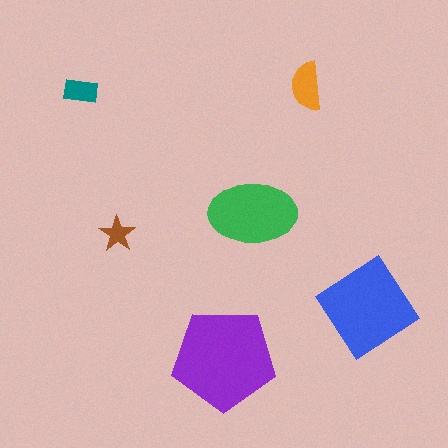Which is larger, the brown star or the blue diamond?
The blue diamond.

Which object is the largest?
The purple pentagon.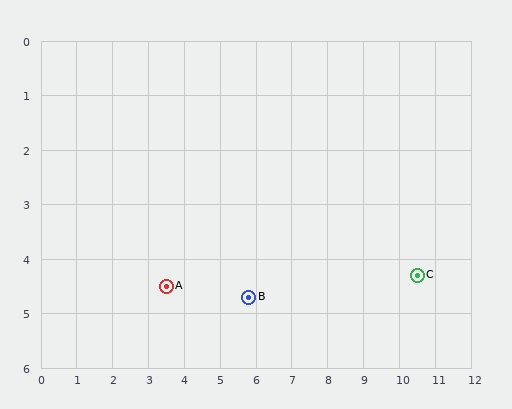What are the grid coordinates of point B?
Point B is at approximately (5.8, 4.7).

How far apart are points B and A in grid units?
Points B and A are about 2.3 grid units apart.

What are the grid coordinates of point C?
Point C is at approximately (10.5, 4.3).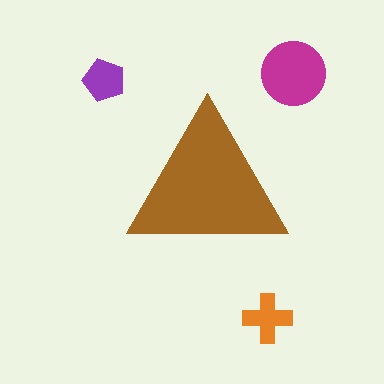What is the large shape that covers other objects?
A brown triangle.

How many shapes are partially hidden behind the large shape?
0 shapes are partially hidden.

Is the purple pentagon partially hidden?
No, the purple pentagon is fully visible.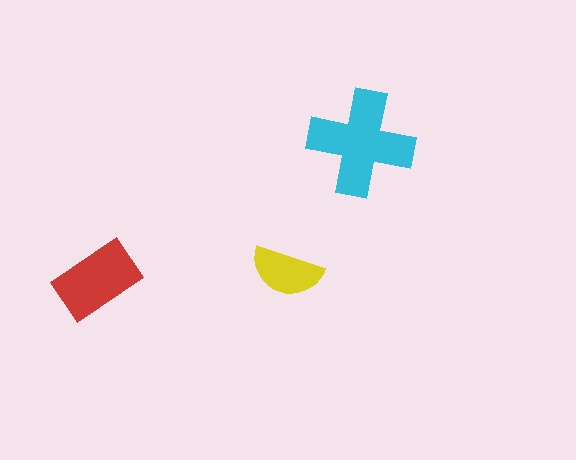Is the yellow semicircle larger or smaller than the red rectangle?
Smaller.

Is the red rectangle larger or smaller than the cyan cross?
Smaller.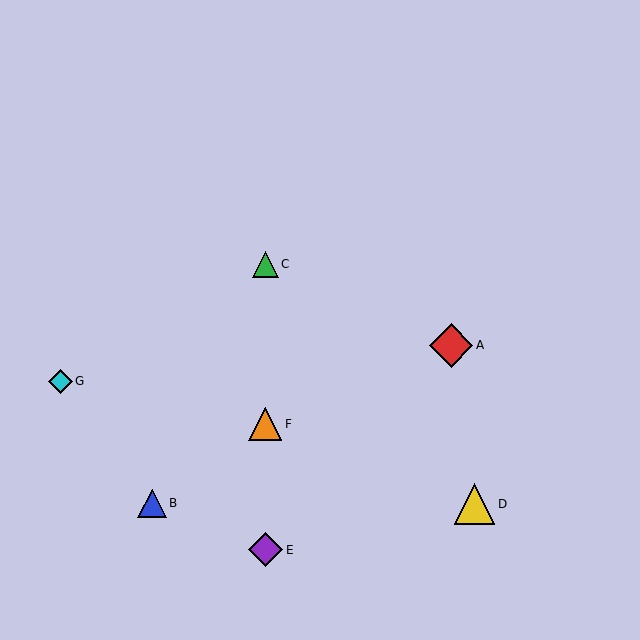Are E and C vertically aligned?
Yes, both are at x≈265.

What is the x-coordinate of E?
Object E is at x≈265.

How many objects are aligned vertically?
3 objects (C, E, F) are aligned vertically.